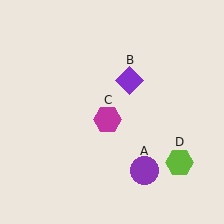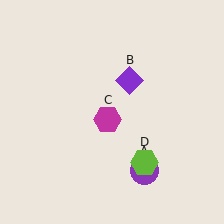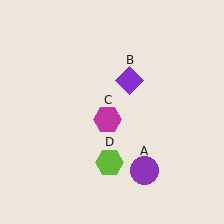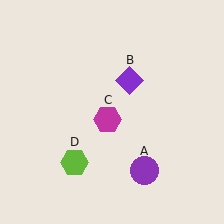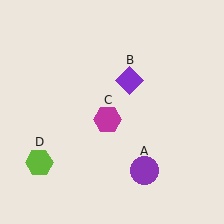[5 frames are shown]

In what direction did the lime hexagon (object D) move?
The lime hexagon (object D) moved left.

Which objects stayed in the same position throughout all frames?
Purple circle (object A) and purple diamond (object B) and magenta hexagon (object C) remained stationary.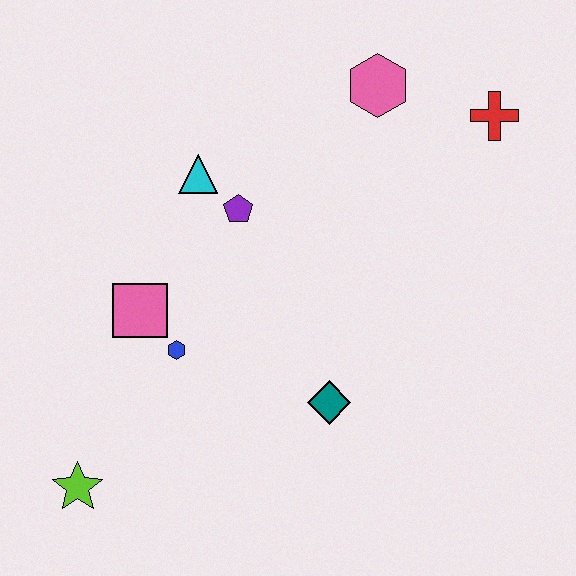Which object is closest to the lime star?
The blue hexagon is closest to the lime star.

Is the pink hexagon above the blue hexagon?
Yes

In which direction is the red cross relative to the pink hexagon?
The red cross is to the right of the pink hexagon.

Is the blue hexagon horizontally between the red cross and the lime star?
Yes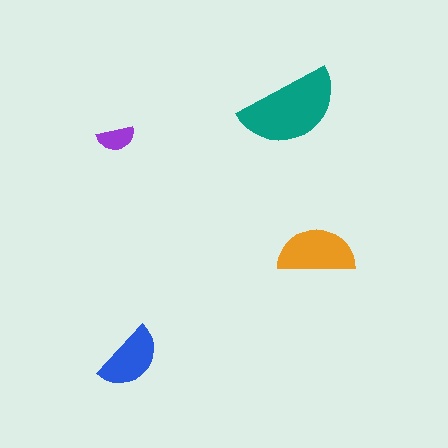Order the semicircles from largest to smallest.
the teal one, the orange one, the blue one, the purple one.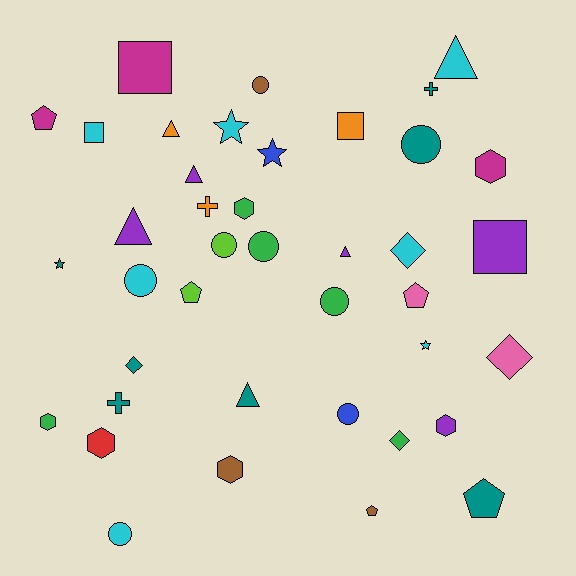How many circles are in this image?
There are 8 circles.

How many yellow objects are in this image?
There are no yellow objects.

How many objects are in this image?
There are 40 objects.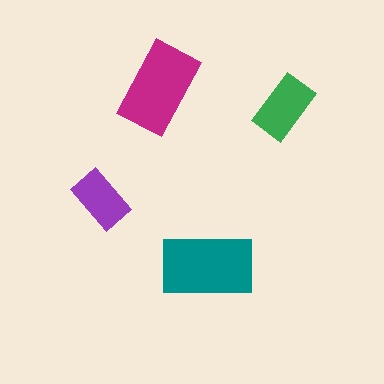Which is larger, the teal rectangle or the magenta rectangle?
The teal one.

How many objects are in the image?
There are 4 objects in the image.